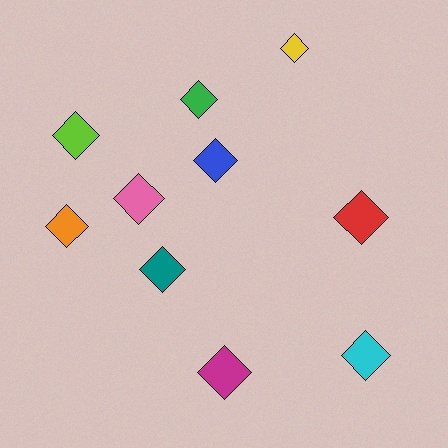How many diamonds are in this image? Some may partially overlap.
There are 10 diamonds.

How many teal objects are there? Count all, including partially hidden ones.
There is 1 teal object.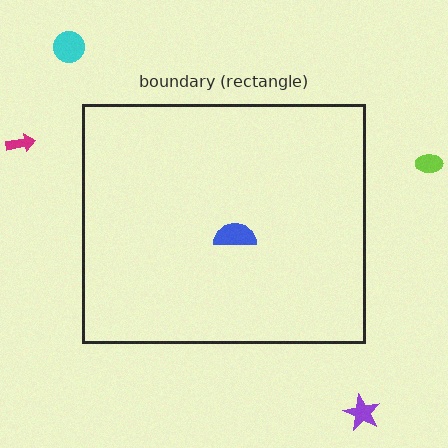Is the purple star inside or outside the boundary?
Outside.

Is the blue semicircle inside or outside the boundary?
Inside.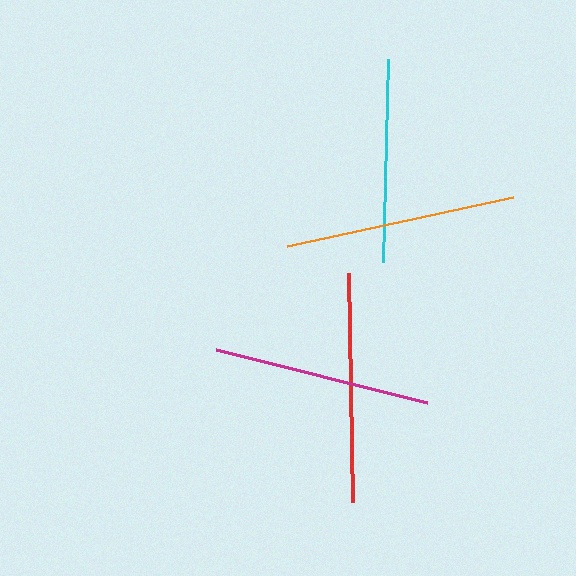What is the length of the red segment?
The red segment is approximately 229 pixels long.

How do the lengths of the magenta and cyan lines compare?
The magenta and cyan lines are approximately the same length.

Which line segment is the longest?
The orange line is the longest at approximately 232 pixels.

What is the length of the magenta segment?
The magenta segment is approximately 217 pixels long.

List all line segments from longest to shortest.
From longest to shortest: orange, red, magenta, cyan.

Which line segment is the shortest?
The cyan line is the shortest at approximately 203 pixels.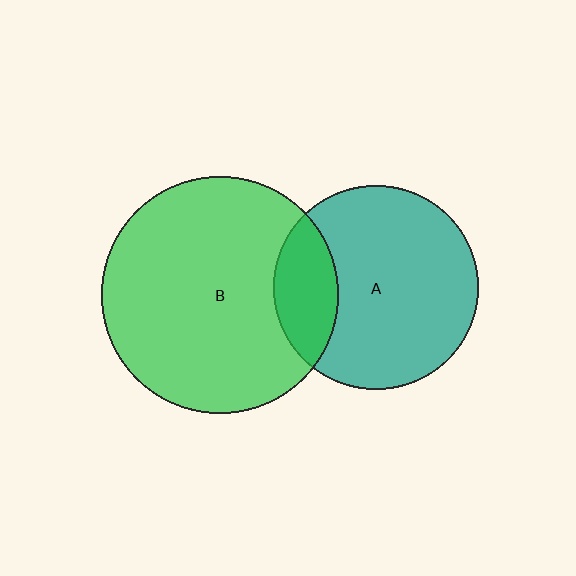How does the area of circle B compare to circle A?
Approximately 1.3 times.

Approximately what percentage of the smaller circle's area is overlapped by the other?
Approximately 20%.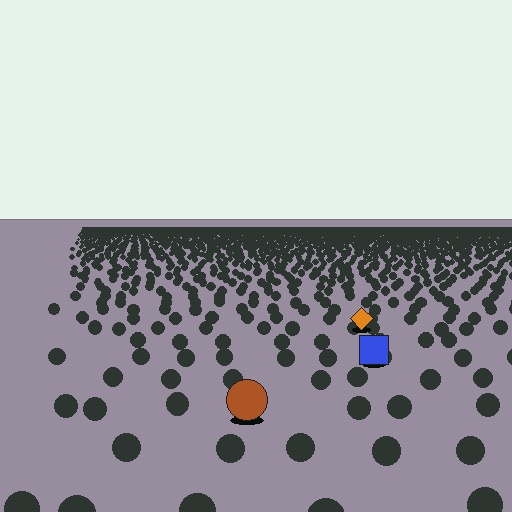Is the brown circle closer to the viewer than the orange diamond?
Yes. The brown circle is closer — you can tell from the texture gradient: the ground texture is coarser near it.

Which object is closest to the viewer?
The brown circle is closest. The texture marks near it are larger and more spread out.